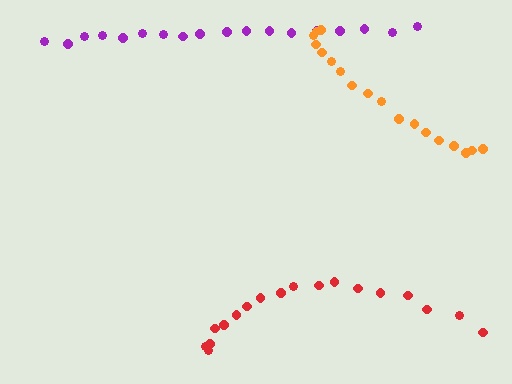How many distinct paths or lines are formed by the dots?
There are 3 distinct paths.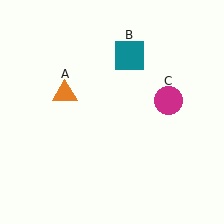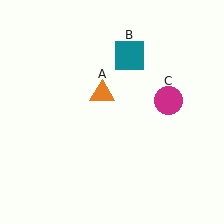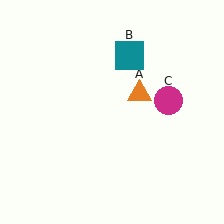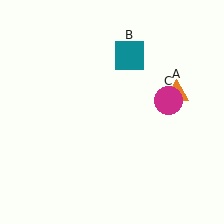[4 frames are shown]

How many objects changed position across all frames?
1 object changed position: orange triangle (object A).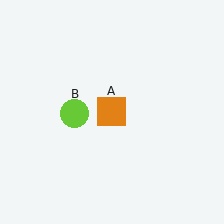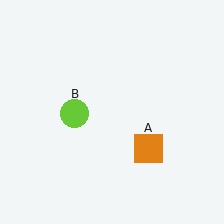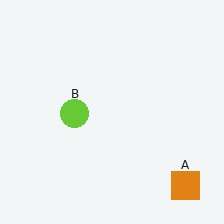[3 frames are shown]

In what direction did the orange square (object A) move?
The orange square (object A) moved down and to the right.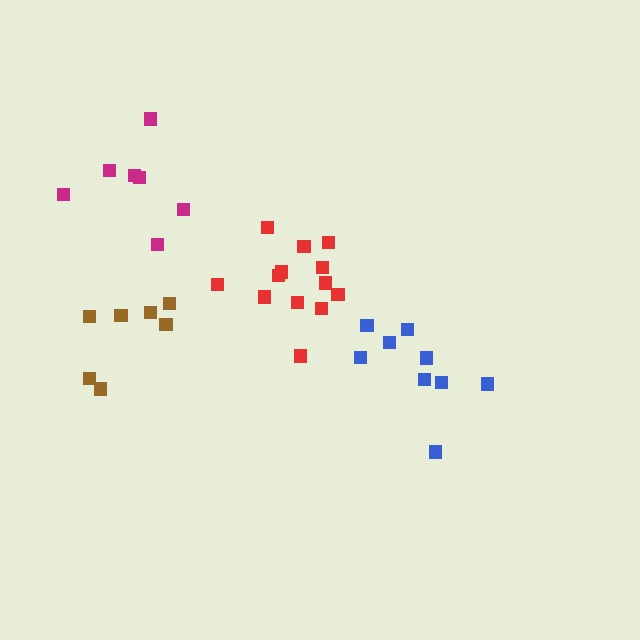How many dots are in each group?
Group 1: 9 dots, Group 2: 7 dots, Group 3: 7 dots, Group 4: 13 dots (36 total).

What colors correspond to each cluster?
The clusters are colored: blue, brown, magenta, red.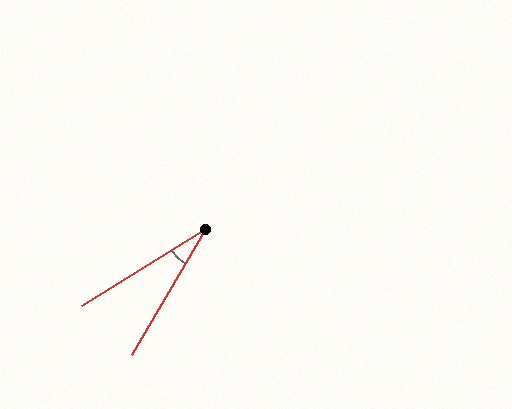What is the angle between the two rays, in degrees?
Approximately 28 degrees.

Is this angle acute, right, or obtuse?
It is acute.